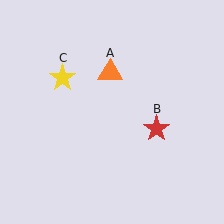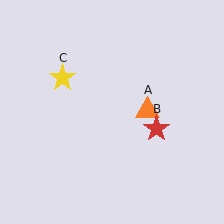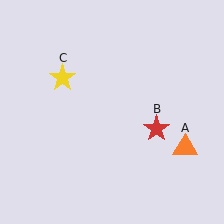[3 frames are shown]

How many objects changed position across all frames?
1 object changed position: orange triangle (object A).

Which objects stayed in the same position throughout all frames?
Red star (object B) and yellow star (object C) remained stationary.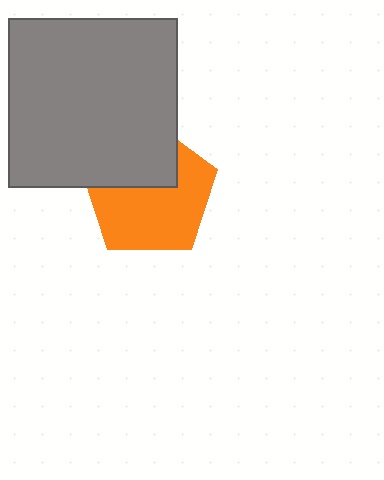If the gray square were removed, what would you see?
You would see the complete orange pentagon.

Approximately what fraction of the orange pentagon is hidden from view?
Roughly 37% of the orange pentagon is hidden behind the gray square.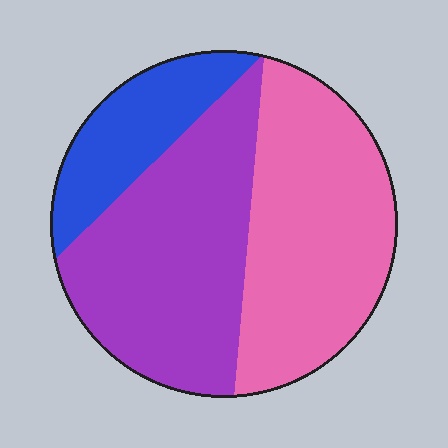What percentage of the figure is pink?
Pink covers 41% of the figure.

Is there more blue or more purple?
Purple.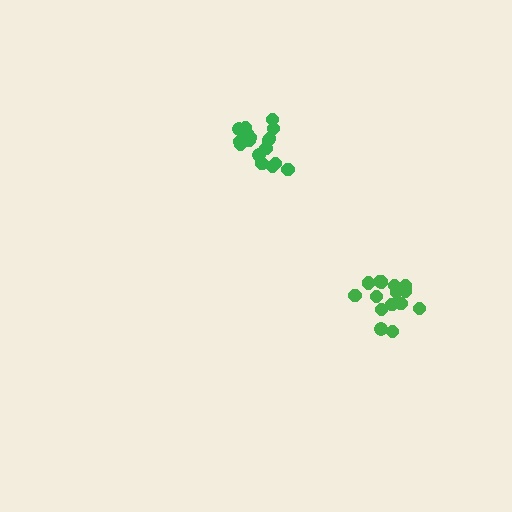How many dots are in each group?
Group 1: 15 dots, Group 2: 17 dots (32 total).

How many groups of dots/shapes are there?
There are 2 groups.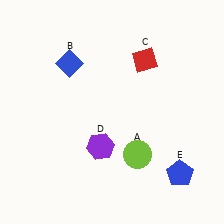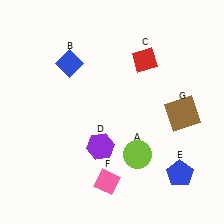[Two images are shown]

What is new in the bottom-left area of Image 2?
A pink diamond (F) was added in the bottom-left area of Image 2.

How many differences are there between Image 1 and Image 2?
There are 2 differences between the two images.